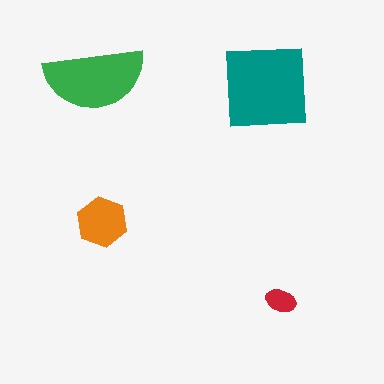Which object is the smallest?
The red ellipse.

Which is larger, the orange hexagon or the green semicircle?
The green semicircle.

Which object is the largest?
The teal square.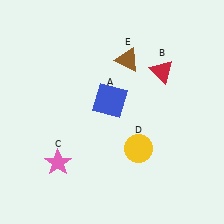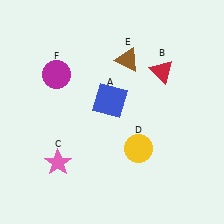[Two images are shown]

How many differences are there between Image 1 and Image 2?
There is 1 difference between the two images.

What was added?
A magenta circle (F) was added in Image 2.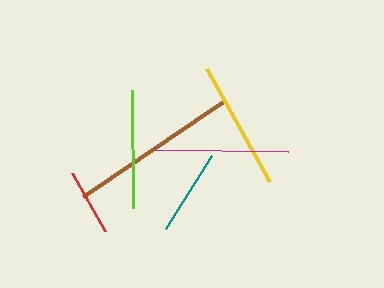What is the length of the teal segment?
The teal segment is approximately 86 pixels long.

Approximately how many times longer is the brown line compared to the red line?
The brown line is approximately 2.5 times the length of the red line.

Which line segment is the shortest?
The red line is the shortest at approximately 67 pixels.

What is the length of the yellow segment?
The yellow segment is approximately 130 pixels long.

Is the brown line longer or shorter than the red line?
The brown line is longer than the red line.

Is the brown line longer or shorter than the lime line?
The brown line is longer than the lime line.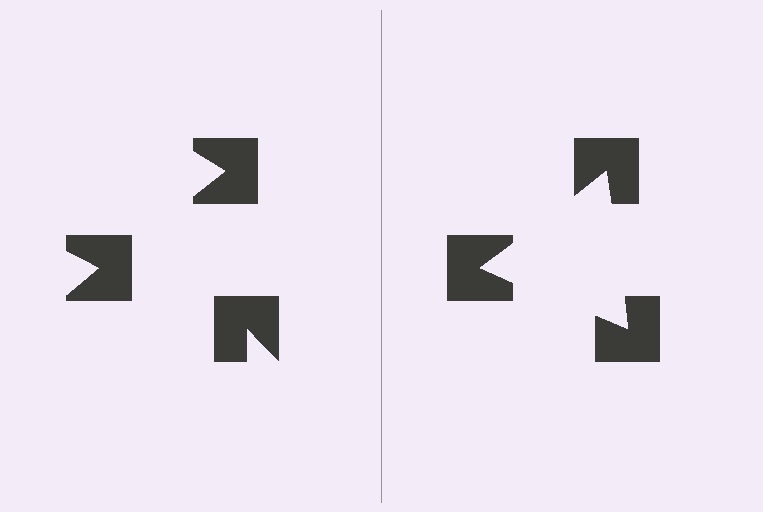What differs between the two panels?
The notched squares are positioned identically on both sides; only the wedge orientations differ. On the right they align to a triangle; on the left they are misaligned.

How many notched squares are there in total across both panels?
6 — 3 on each side.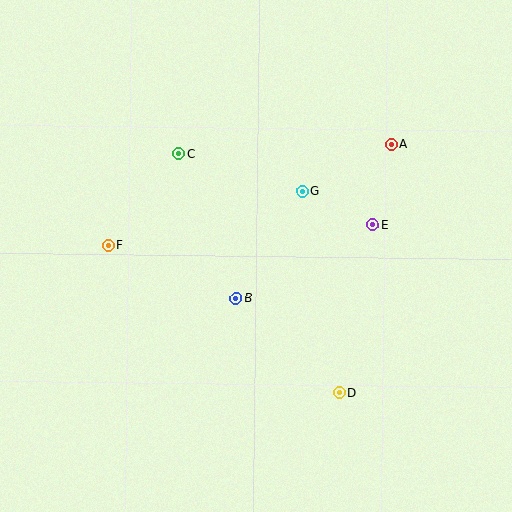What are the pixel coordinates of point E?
Point E is at (373, 224).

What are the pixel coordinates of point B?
Point B is at (236, 298).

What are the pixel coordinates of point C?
Point C is at (179, 154).